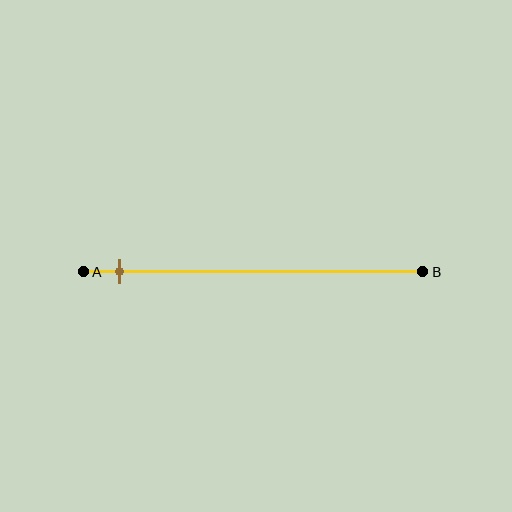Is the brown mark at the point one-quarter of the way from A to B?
No, the mark is at about 10% from A, not at the 25% one-quarter point.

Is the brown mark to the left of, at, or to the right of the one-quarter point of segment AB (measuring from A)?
The brown mark is to the left of the one-quarter point of segment AB.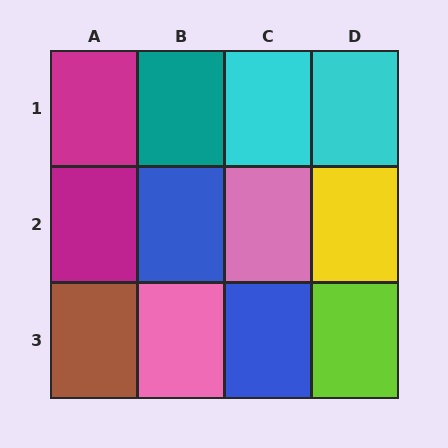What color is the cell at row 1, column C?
Cyan.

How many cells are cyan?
2 cells are cyan.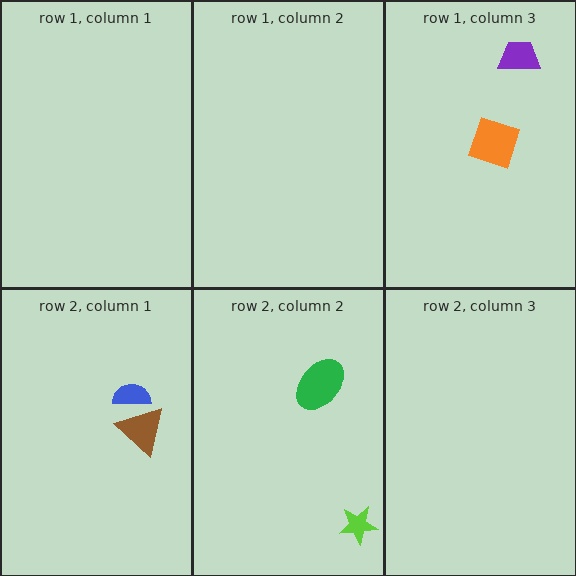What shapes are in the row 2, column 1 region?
The blue semicircle, the brown triangle.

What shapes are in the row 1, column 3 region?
The orange square, the purple trapezoid.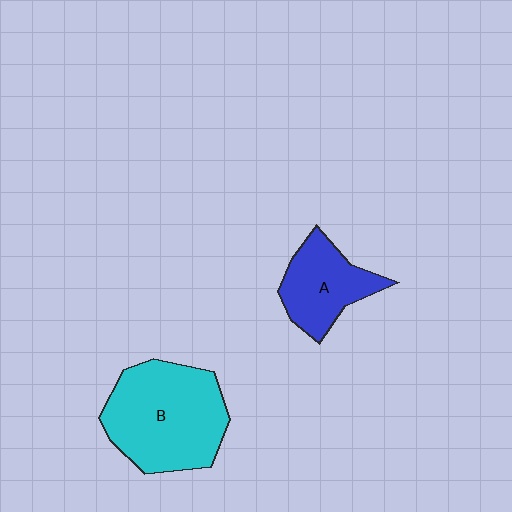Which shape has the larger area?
Shape B (cyan).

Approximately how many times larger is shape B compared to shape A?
Approximately 1.8 times.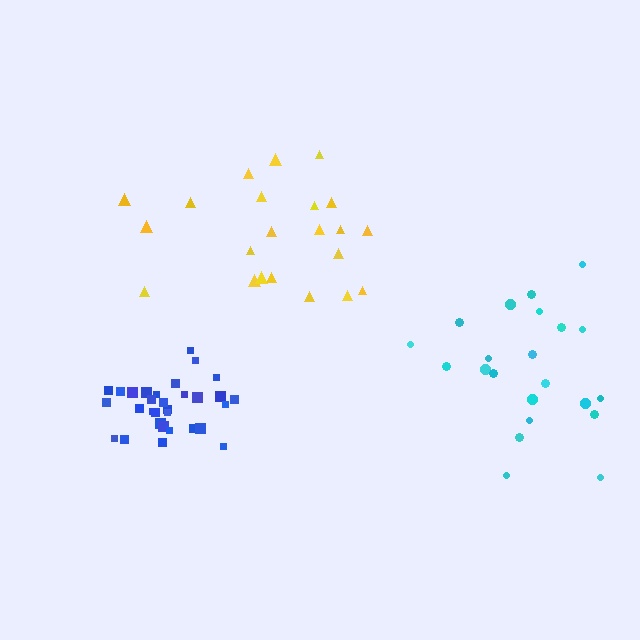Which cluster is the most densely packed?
Blue.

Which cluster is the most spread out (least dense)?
Yellow.